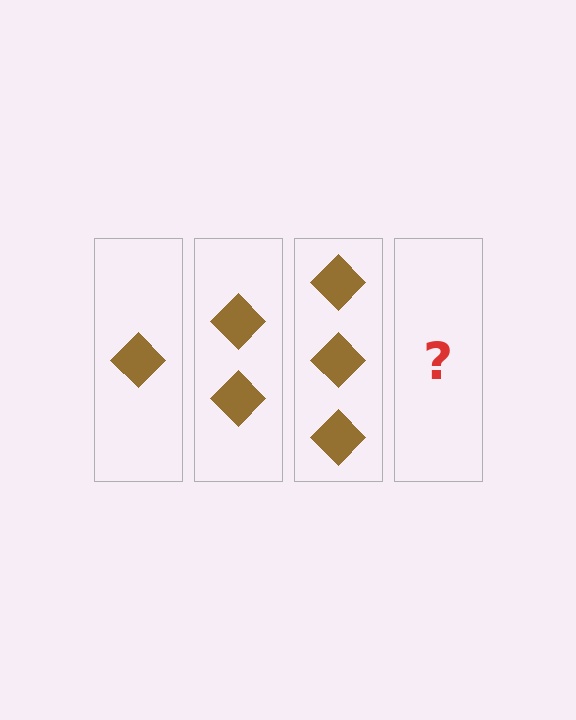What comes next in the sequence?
The next element should be 4 diamonds.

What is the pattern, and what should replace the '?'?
The pattern is that each step adds one more diamond. The '?' should be 4 diamonds.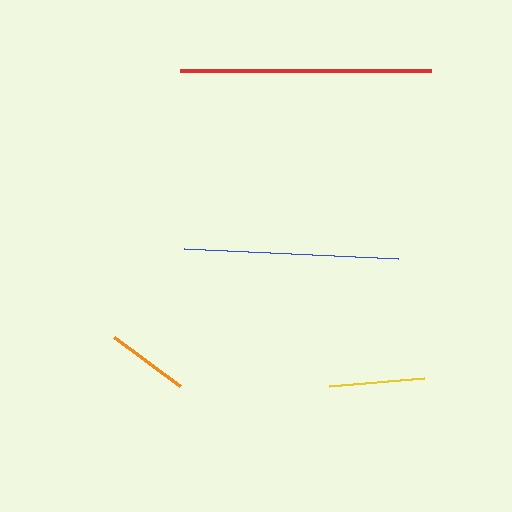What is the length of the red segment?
The red segment is approximately 251 pixels long.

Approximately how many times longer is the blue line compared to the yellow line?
The blue line is approximately 2.3 times the length of the yellow line.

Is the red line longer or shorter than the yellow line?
The red line is longer than the yellow line.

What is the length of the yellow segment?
The yellow segment is approximately 95 pixels long.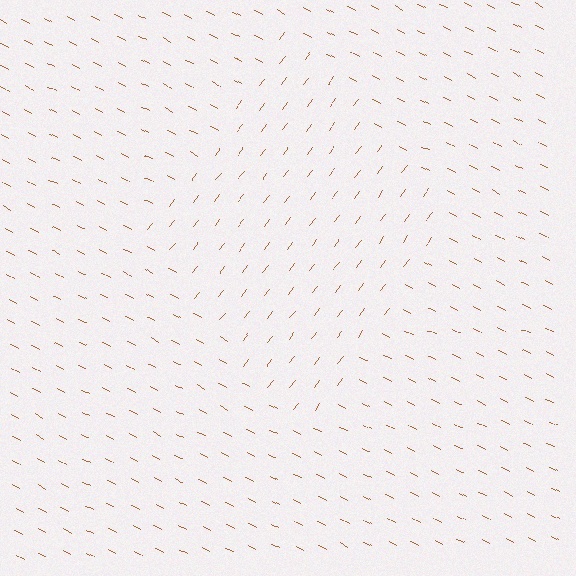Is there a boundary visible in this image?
Yes, there is a texture boundary formed by a change in line orientation.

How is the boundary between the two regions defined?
The boundary is defined purely by a change in line orientation (approximately 81 degrees difference). All lines are the same color and thickness.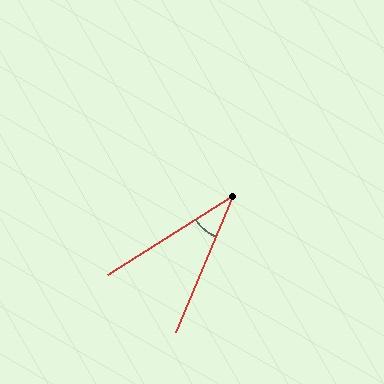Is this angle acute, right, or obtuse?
It is acute.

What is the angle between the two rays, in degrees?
Approximately 35 degrees.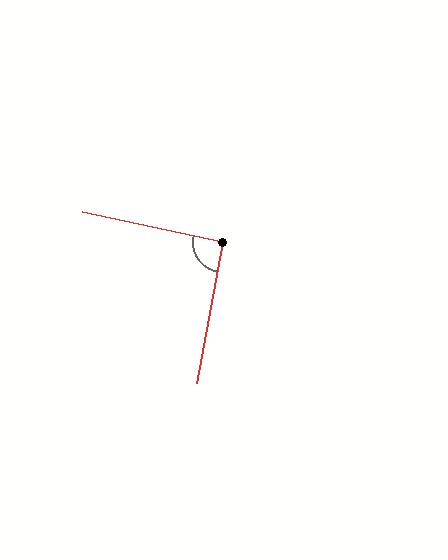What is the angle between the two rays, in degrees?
Approximately 92 degrees.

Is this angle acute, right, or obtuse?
It is approximately a right angle.